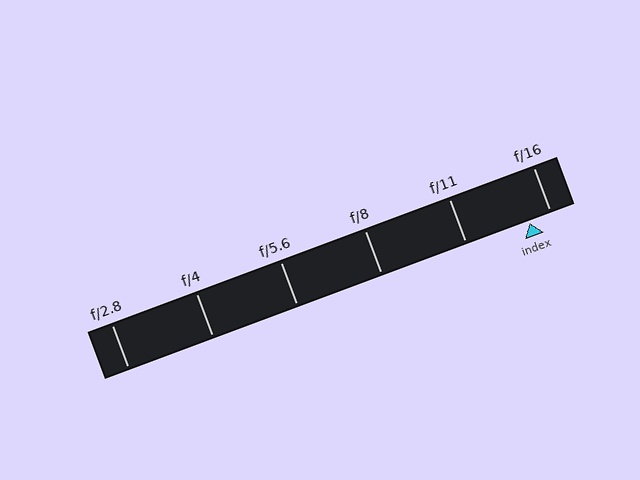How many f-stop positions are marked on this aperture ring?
There are 6 f-stop positions marked.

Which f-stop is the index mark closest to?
The index mark is closest to f/16.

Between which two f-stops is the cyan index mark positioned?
The index mark is between f/11 and f/16.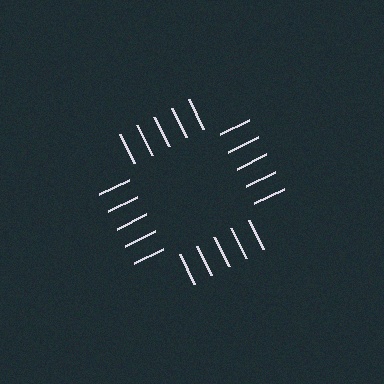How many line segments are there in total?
20 — 5 along each of the 4 edges.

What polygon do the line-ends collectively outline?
An illusory square — the line segments terminate on its edges but no continuous stroke is drawn.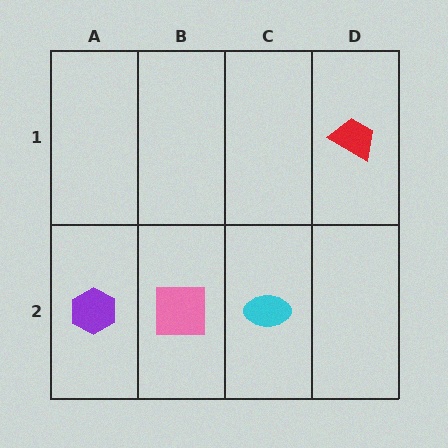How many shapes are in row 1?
1 shape.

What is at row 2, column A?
A purple hexagon.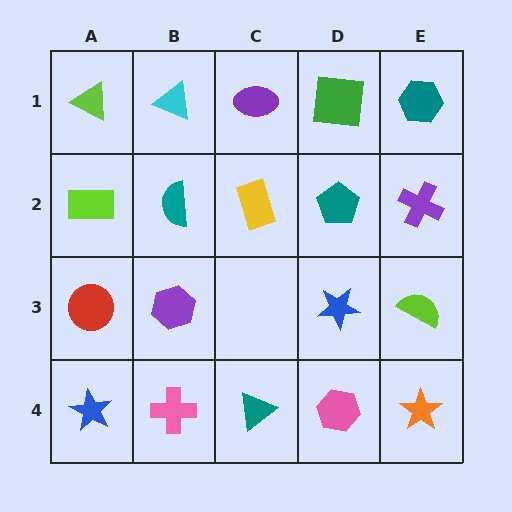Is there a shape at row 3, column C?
No, that cell is empty.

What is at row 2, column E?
A purple cross.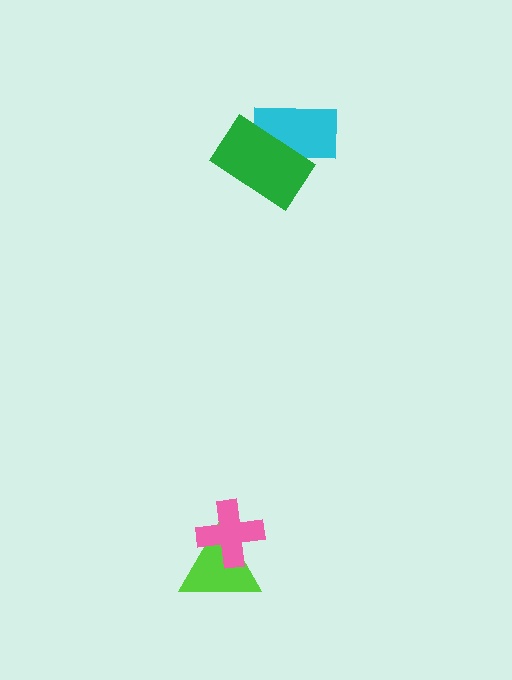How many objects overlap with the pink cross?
1 object overlaps with the pink cross.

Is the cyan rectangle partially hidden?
Yes, it is partially covered by another shape.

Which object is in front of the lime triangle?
The pink cross is in front of the lime triangle.